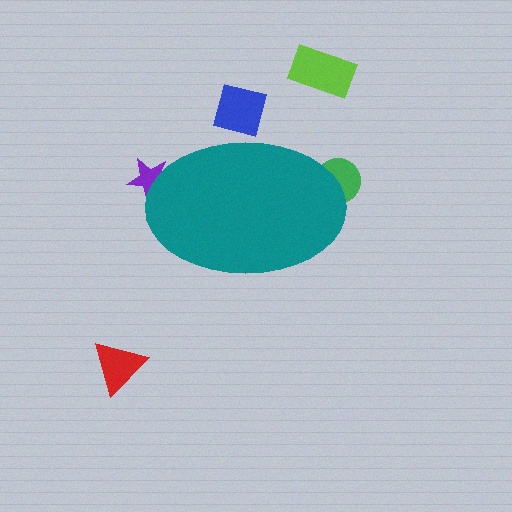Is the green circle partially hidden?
Yes, the green circle is partially hidden behind the teal ellipse.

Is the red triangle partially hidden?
No, the red triangle is fully visible.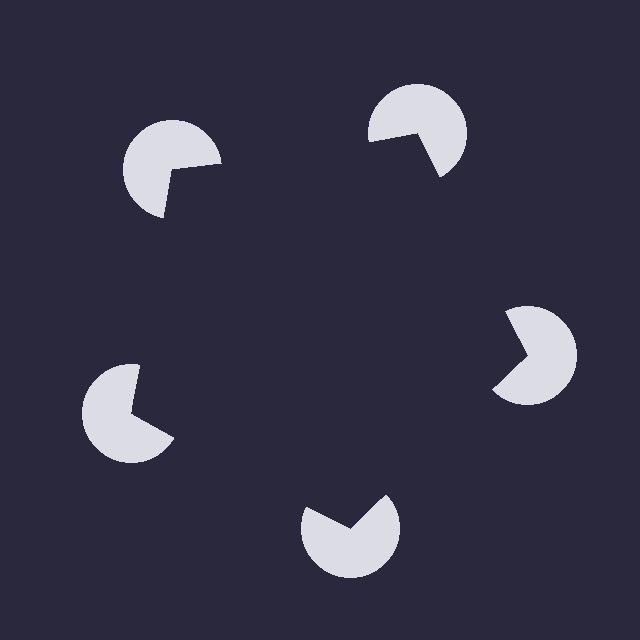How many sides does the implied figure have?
5 sides.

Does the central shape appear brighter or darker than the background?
It typically appears slightly darker than the background, even though no actual brightness change is drawn.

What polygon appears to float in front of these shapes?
An illusory pentagon — its edges are inferred from the aligned wedge cuts in the pac-man discs, not physically drawn.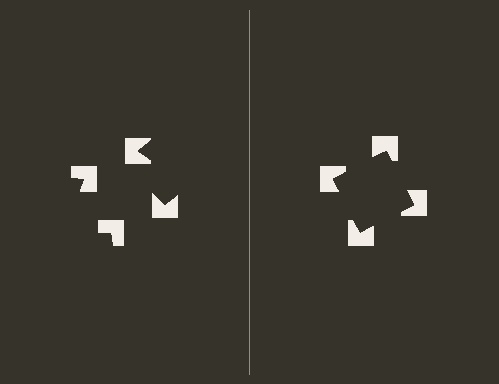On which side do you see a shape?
An illusory square appears on the right side. On the left side the wedge cuts are rotated, so no coherent shape forms.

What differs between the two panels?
The notched squares are positioned identically on both sides; only the wedge orientations differ. On the right they align to a square; on the left they are misaligned.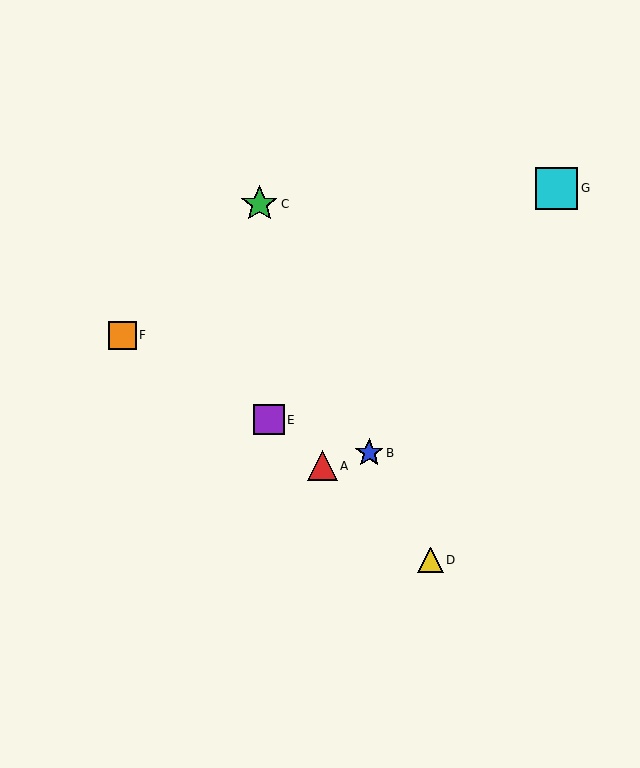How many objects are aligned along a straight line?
3 objects (A, D, E) are aligned along a straight line.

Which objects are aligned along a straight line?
Objects A, D, E are aligned along a straight line.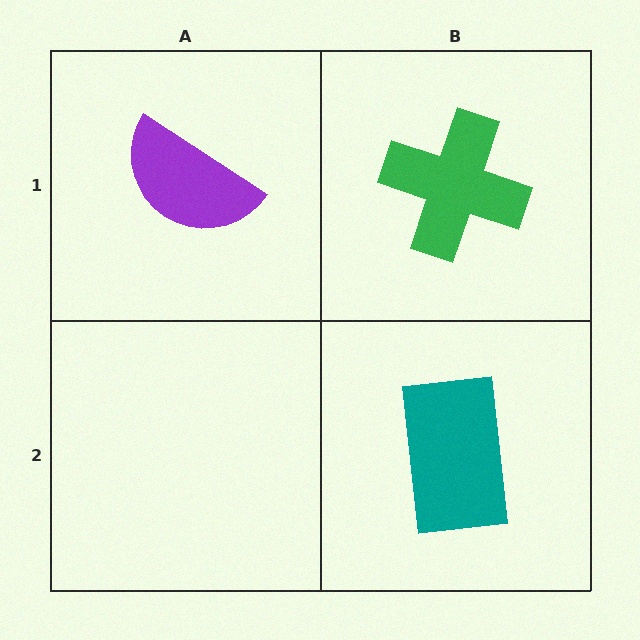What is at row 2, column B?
A teal rectangle.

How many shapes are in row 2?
1 shape.